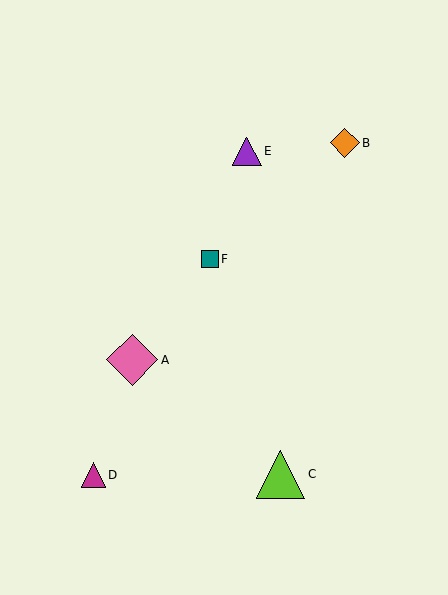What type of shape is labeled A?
Shape A is a pink diamond.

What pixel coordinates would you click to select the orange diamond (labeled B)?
Click at (345, 143) to select the orange diamond B.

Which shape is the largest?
The pink diamond (labeled A) is the largest.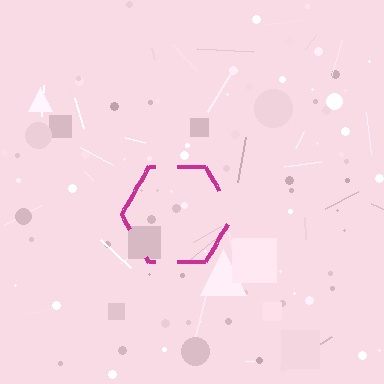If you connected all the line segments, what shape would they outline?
They would outline a hexagon.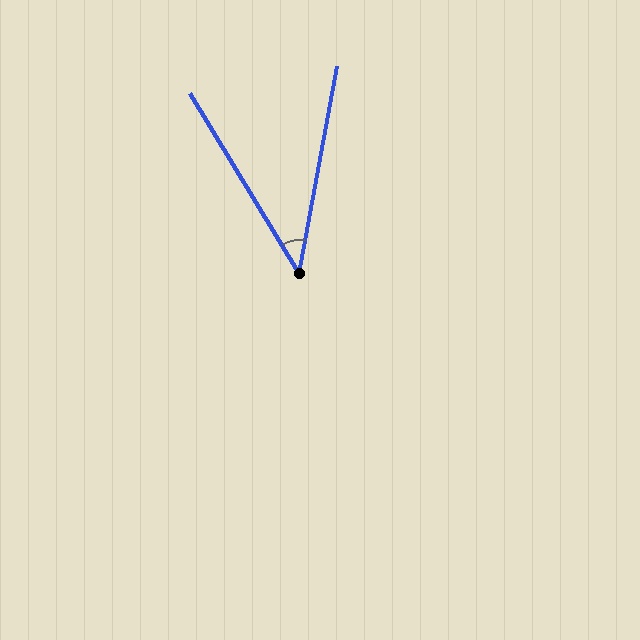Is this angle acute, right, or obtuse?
It is acute.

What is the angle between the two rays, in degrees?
Approximately 42 degrees.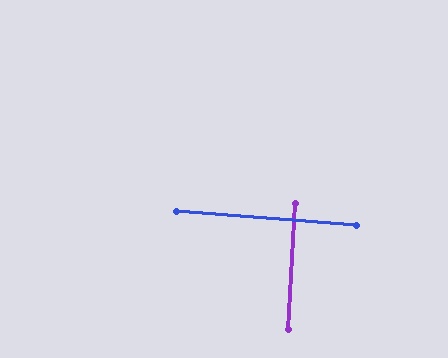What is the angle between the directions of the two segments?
Approximately 89 degrees.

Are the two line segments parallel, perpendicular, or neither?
Perpendicular — they meet at approximately 89°.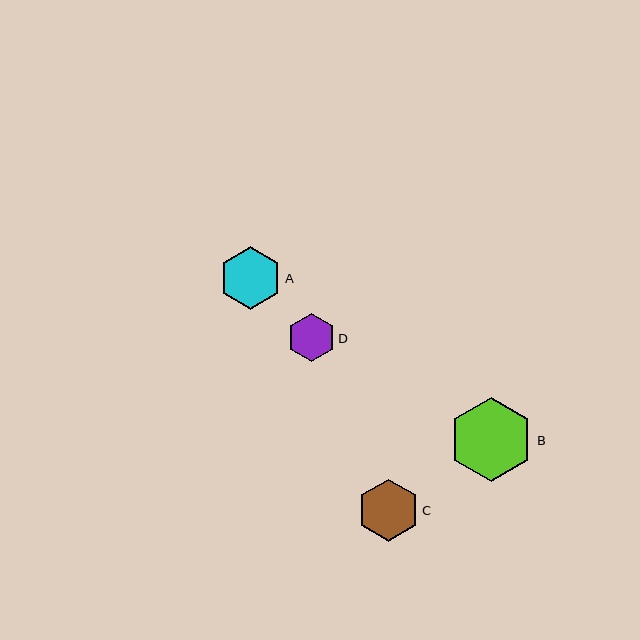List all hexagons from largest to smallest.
From largest to smallest: B, A, C, D.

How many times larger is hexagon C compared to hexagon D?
Hexagon C is approximately 1.3 times the size of hexagon D.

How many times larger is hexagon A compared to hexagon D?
Hexagon A is approximately 1.3 times the size of hexagon D.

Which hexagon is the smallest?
Hexagon D is the smallest with a size of approximately 48 pixels.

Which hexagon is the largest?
Hexagon B is the largest with a size of approximately 84 pixels.